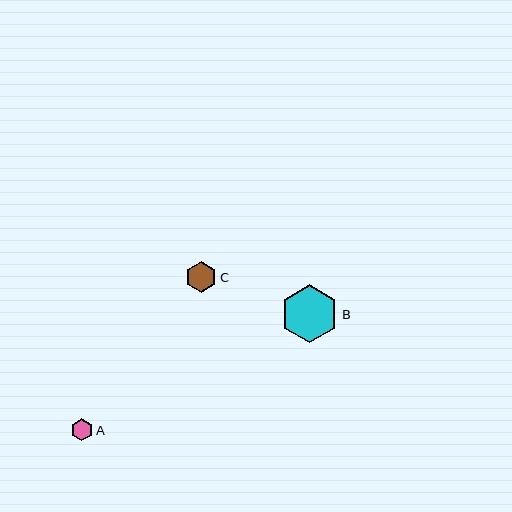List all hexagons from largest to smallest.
From largest to smallest: B, C, A.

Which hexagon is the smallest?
Hexagon A is the smallest with a size of approximately 22 pixels.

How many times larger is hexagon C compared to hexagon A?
Hexagon C is approximately 1.4 times the size of hexagon A.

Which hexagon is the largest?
Hexagon B is the largest with a size of approximately 58 pixels.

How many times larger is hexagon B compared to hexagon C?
Hexagon B is approximately 1.8 times the size of hexagon C.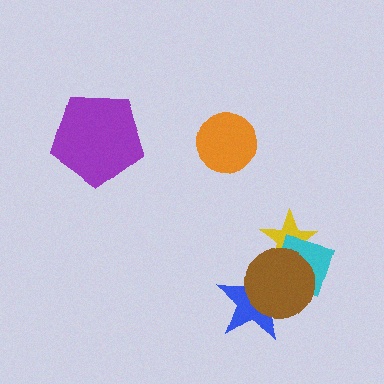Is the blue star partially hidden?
Yes, it is partially covered by another shape.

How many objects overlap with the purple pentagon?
0 objects overlap with the purple pentagon.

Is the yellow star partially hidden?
Yes, it is partially covered by another shape.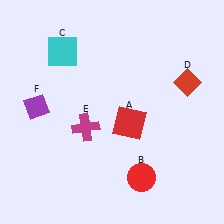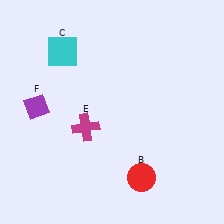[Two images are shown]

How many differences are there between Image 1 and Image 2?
There are 2 differences between the two images.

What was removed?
The red square (A), the red diamond (D) were removed in Image 2.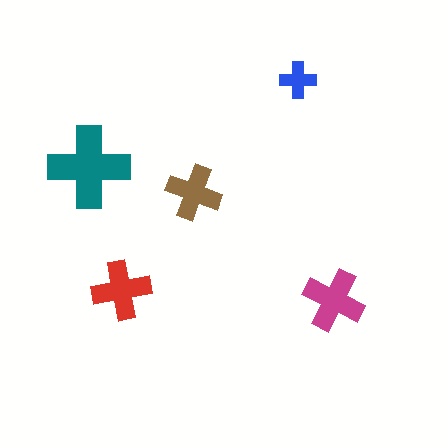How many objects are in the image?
There are 5 objects in the image.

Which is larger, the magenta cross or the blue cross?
The magenta one.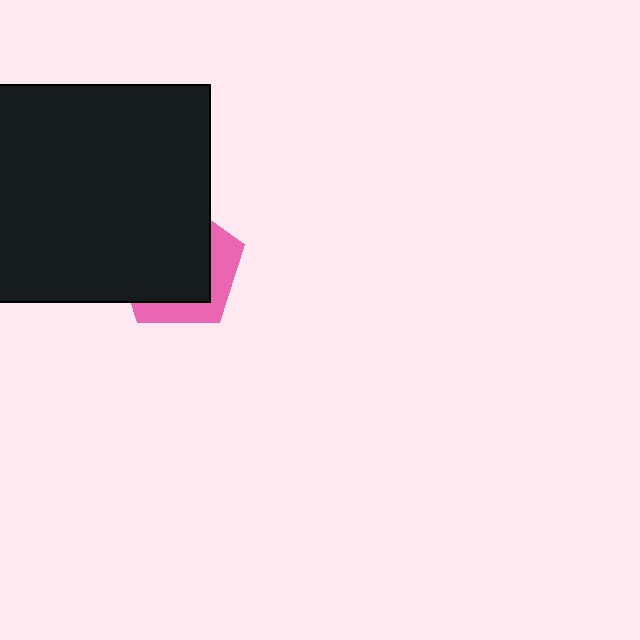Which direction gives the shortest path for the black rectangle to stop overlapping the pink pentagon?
Moving toward the upper-left gives the shortest separation.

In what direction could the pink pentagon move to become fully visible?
The pink pentagon could move toward the lower-right. That would shift it out from behind the black rectangle entirely.